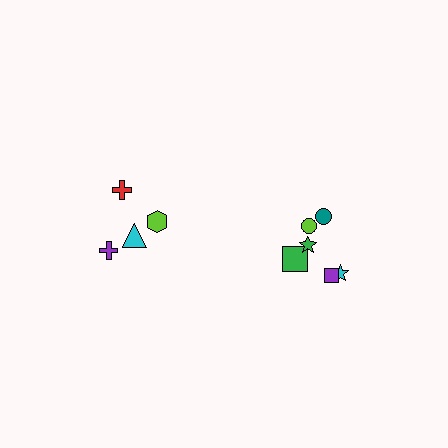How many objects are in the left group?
There are 4 objects.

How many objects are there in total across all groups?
There are 10 objects.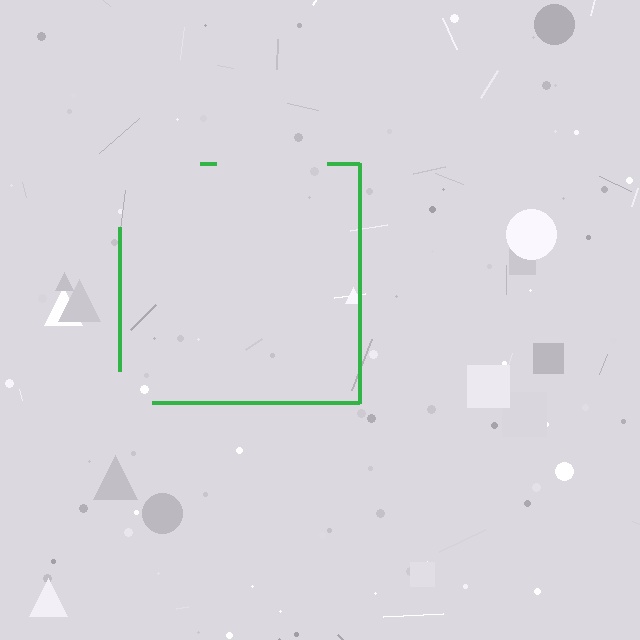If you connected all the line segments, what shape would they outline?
They would outline a square.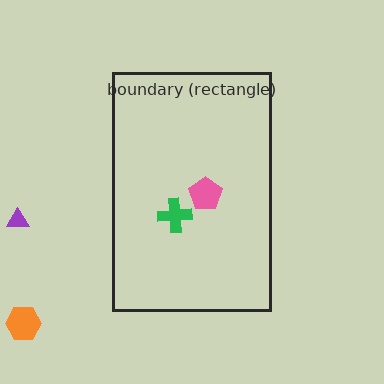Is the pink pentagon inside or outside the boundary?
Inside.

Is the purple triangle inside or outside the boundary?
Outside.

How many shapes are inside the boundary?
2 inside, 2 outside.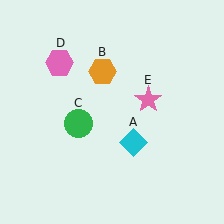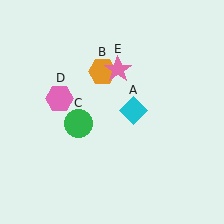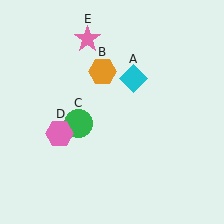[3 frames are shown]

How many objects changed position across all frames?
3 objects changed position: cyan diamond (object A), pink hexagon (object D), pink star (object E).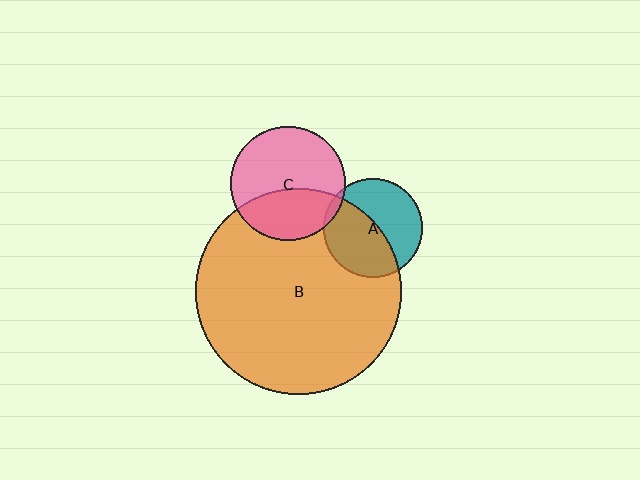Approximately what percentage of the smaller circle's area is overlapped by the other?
Approximately 5%.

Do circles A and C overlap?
Yes.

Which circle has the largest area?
Circle B (orange).